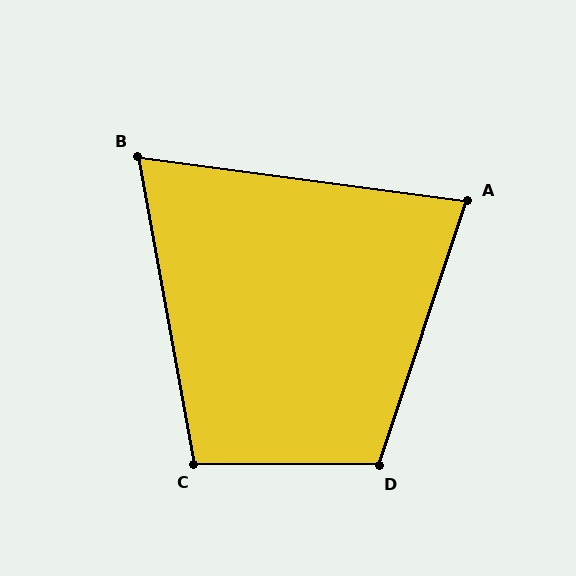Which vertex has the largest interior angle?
D, at approximately 108 degrees.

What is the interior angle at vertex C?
Approximately 101 degrees (obtuse).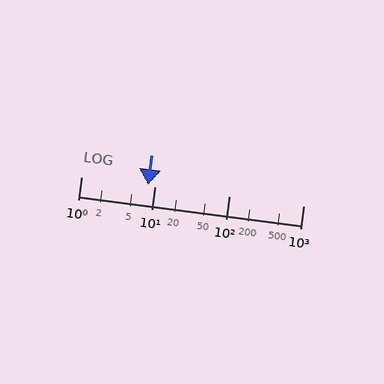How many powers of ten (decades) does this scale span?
The scale spans 3 decades, from 1 to 1000.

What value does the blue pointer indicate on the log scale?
The pointer indicates approximately 8.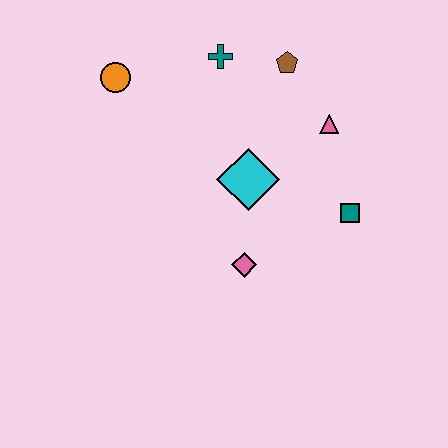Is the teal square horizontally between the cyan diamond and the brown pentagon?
No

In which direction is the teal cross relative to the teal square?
The teal cross is above the teal square.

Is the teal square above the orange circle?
No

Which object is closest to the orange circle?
The teal cross is closest to the orange circle.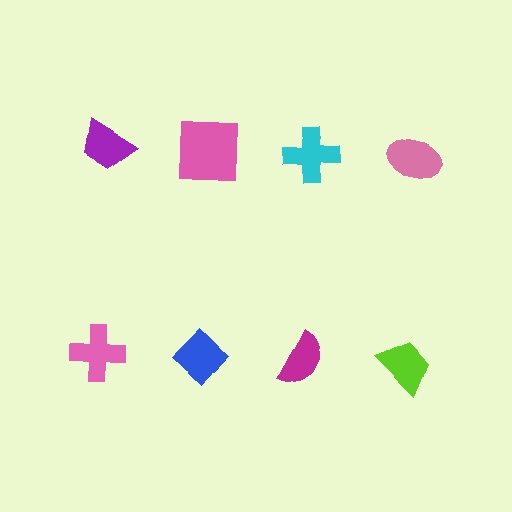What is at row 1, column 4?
A pink ellipse.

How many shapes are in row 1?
4 shapes.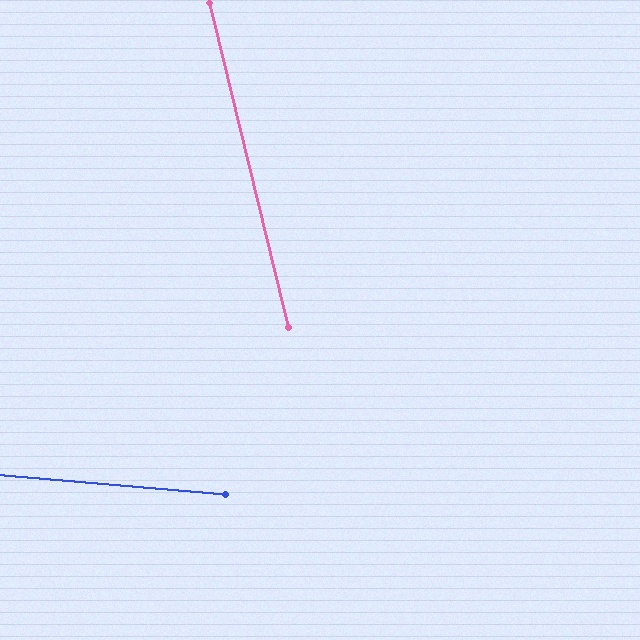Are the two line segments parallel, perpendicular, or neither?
Neither parallel nor perpendicular — they differ by about 72°.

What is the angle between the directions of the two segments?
Approximately 72 degrees.